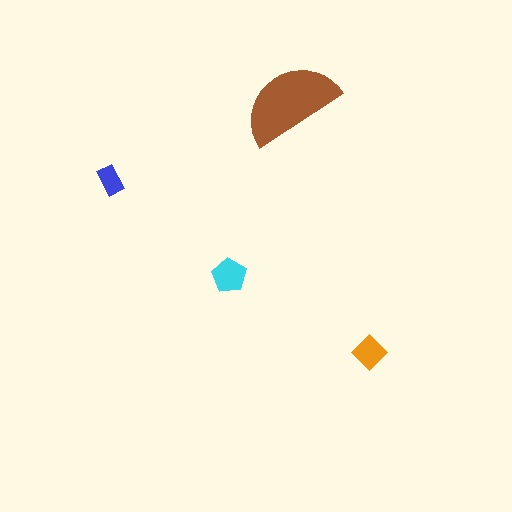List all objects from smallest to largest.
The blue rectangle, the orange diamond, the cyan pentagon, the brown semicircle.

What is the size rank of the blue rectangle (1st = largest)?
4th.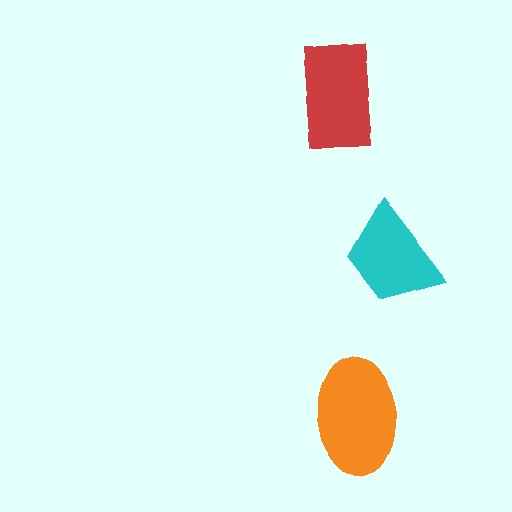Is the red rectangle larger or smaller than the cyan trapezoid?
Larger.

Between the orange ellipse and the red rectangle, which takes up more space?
The orange ellipse.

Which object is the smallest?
The cyan trapezoid.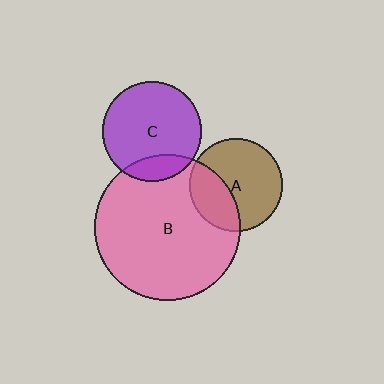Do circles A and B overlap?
Yes.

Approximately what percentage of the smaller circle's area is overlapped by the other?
Approximately 35%.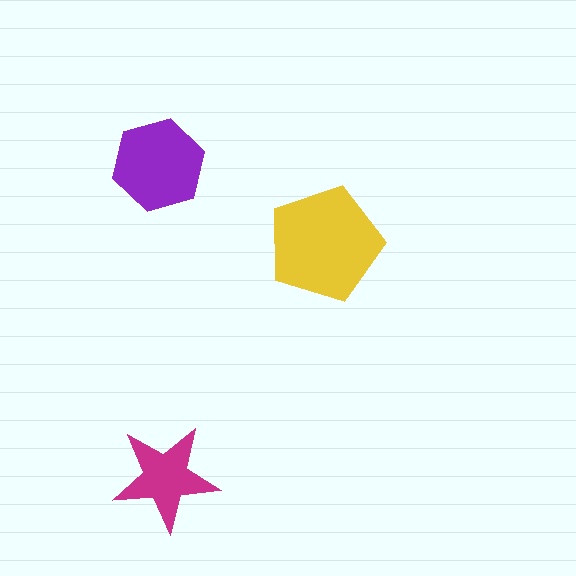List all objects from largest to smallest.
The yellow pentagon, the purple hexagon, the magenta star.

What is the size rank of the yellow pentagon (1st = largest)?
1st.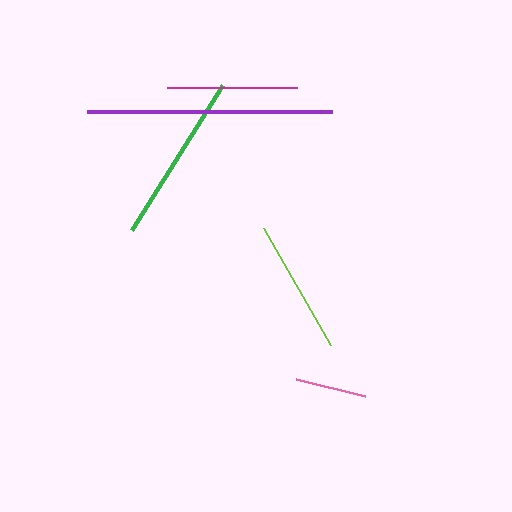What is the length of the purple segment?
The purple segment is approximately 244 pixels long.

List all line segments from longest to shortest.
From longest to shortest: purple, green, lime, magenta, pink.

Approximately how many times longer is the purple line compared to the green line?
The purple line is approximately 1.4 times the length of the green line.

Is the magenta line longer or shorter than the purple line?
The purple line is longer than the magenta line.